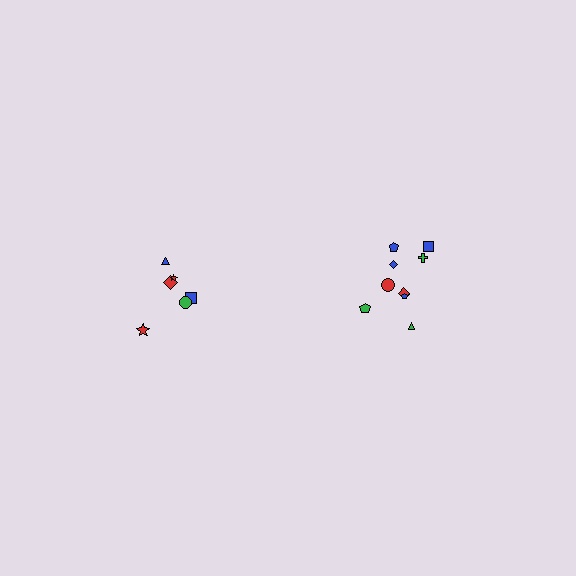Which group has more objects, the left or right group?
The right group.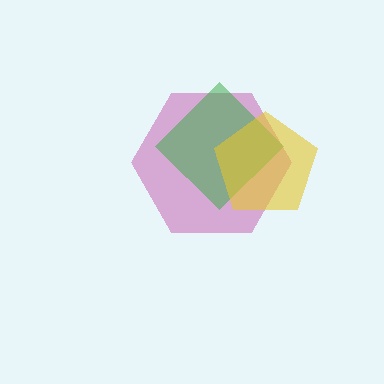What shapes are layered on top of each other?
The layered shapes are: a magenta hexagon, a green diamond, a yellow pentagon.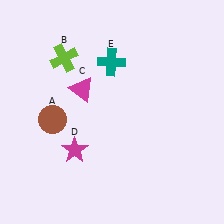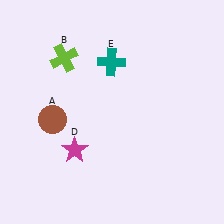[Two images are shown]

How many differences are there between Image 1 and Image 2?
There is 1 difference between the two images.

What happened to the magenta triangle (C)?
The magenta triangle (C) was removed in Image 2. It was in the top-left area of Image 1.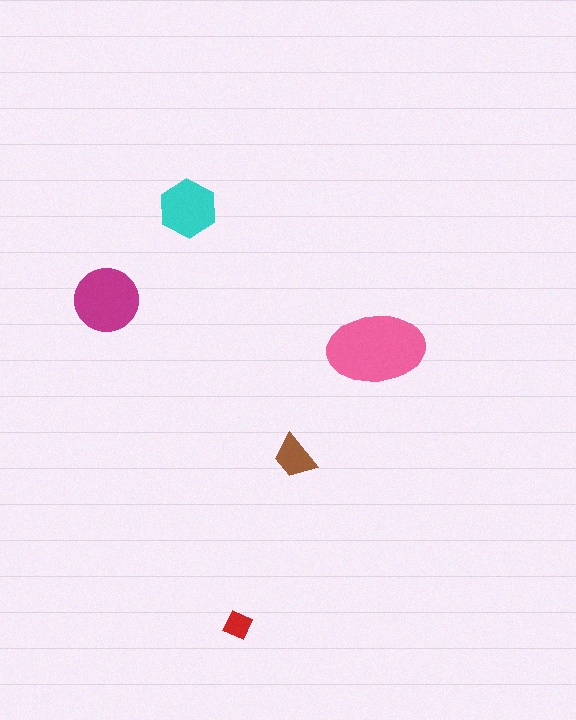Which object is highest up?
The cyan hexagon is topmost.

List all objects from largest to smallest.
The pink ellipse, the magenta circle, the cyan hexagon, the brown trapezoid, the red diamond.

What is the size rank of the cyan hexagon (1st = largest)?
3rd.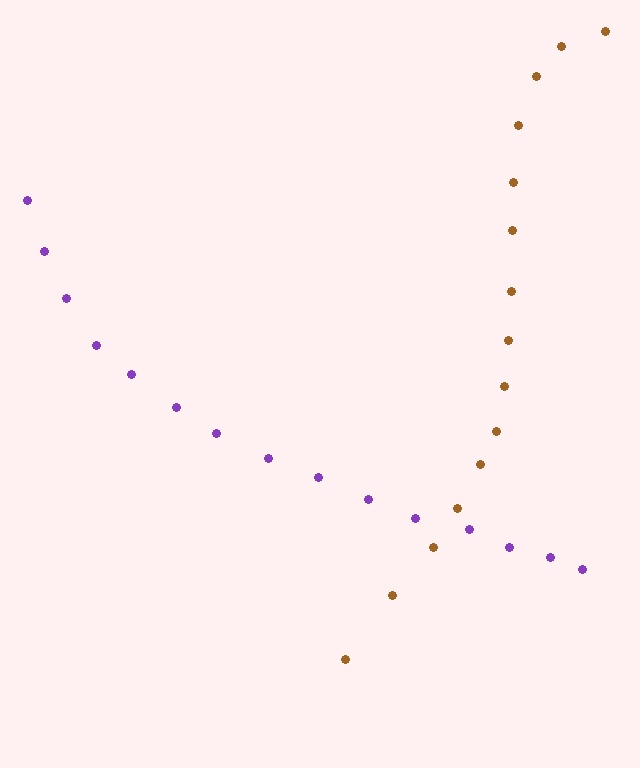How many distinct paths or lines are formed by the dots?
There are 2 distinct paths.